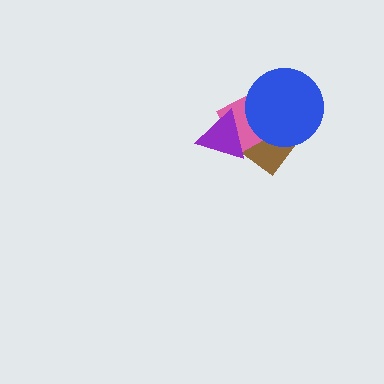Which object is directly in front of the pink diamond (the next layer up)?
The purple triangle is directly in front of the pink diamond.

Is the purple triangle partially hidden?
No, no other shape covers it.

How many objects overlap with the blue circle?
2 objects overlap with the blue circle.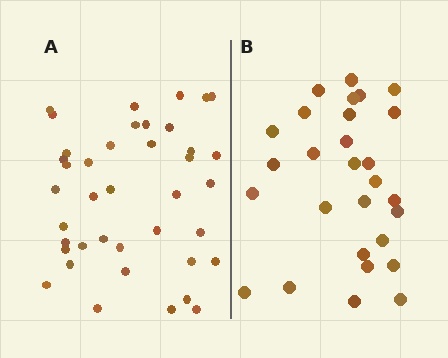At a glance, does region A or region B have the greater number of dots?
Region A (the left region) has more dots.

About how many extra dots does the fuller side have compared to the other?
Region A has roughly 12 or so more dots than region B.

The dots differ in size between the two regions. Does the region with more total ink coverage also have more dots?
No. Region B has more total ink coverage because its dots are larger, but region A actually contains more individual dots. Total area can be misleading — the number of items is what matters here.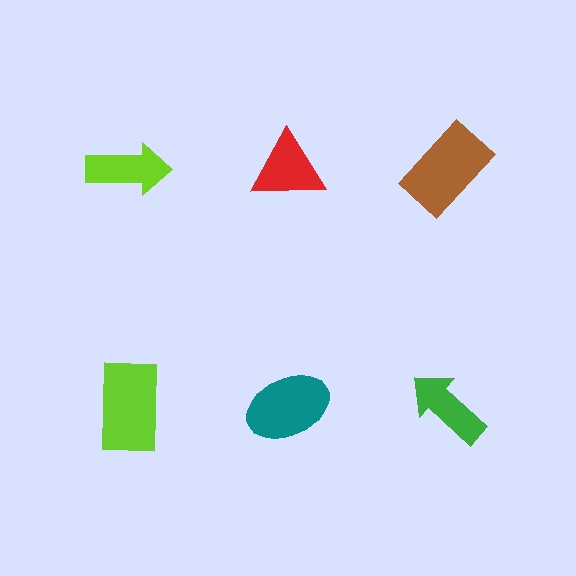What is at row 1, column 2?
A red triangle.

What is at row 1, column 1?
A lime arrow.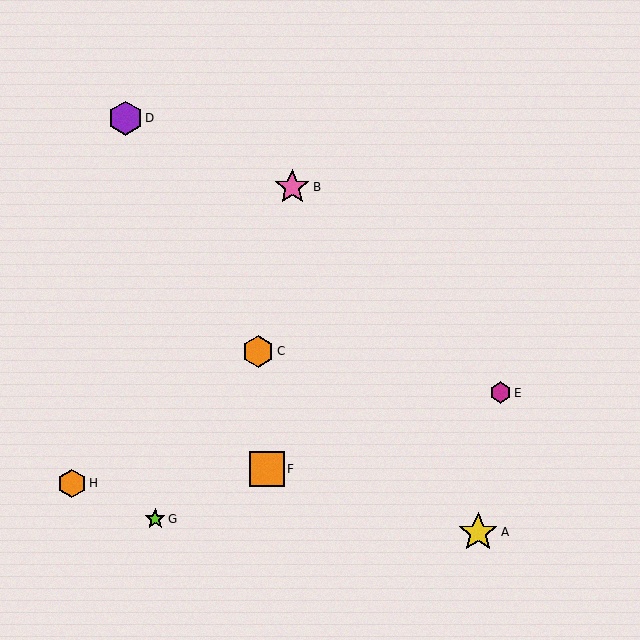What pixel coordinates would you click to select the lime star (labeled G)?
Click at (155, 519) to select the lime star G.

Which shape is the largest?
The yellow star (labeled A) is the largest.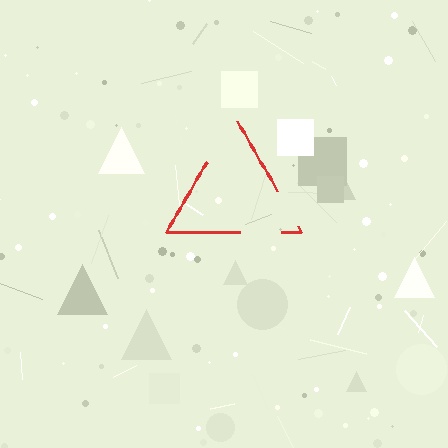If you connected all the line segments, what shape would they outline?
They would outline a triangle.